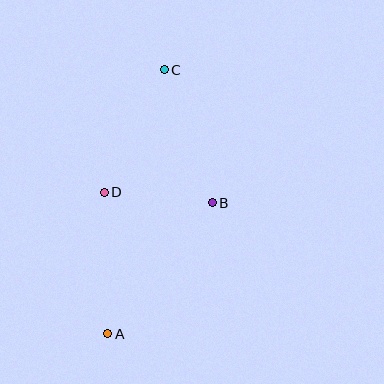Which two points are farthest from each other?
Points A and C are farthest from each other.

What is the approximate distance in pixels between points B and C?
The distance between B and C is approximately 141 pixels.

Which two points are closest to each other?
Points B and D are closest to each other.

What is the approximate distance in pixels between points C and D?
The distance between C and D is approximately 136 pixels.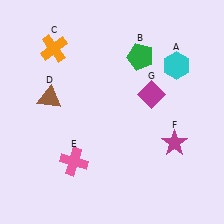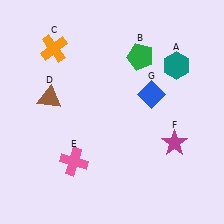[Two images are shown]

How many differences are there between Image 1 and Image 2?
There are 2 differences between the two images.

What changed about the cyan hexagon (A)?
In Image 1, A is cyan. In Image 2, it changed to teal.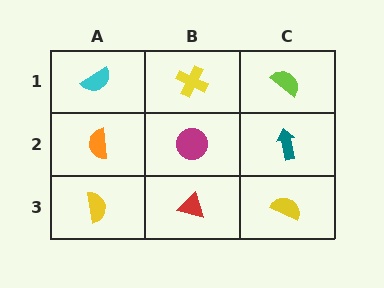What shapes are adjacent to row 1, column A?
An orange semicircle (row 2, column A), a yellow cross (row 1, column B).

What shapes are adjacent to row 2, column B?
A yellow cross (row 1, column B), a red triangle (row 3, column B), an orange semicircle (row 2, column A), a teal arrow (row 2, column C).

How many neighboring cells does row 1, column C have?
2.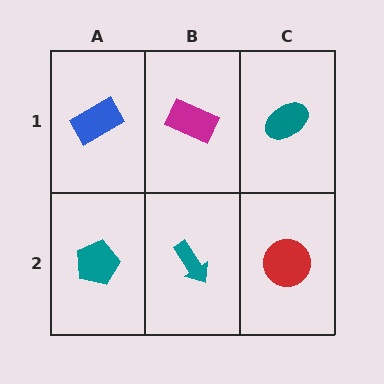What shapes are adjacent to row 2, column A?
A blue rectangle (row 1, column A), a teal arrow (row 2, column B).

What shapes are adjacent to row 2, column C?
A teal ellipse (row 1, column C), a teal arrow (row 2, column B).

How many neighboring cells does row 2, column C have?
2.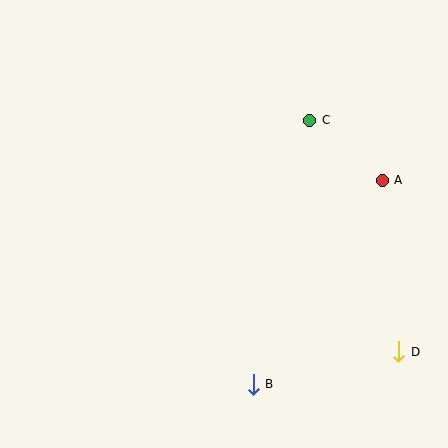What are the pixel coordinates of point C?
Point C is at (310, 120).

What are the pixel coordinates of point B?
Point B is at (253, 384).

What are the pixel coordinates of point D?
Point D is at (399, 352).